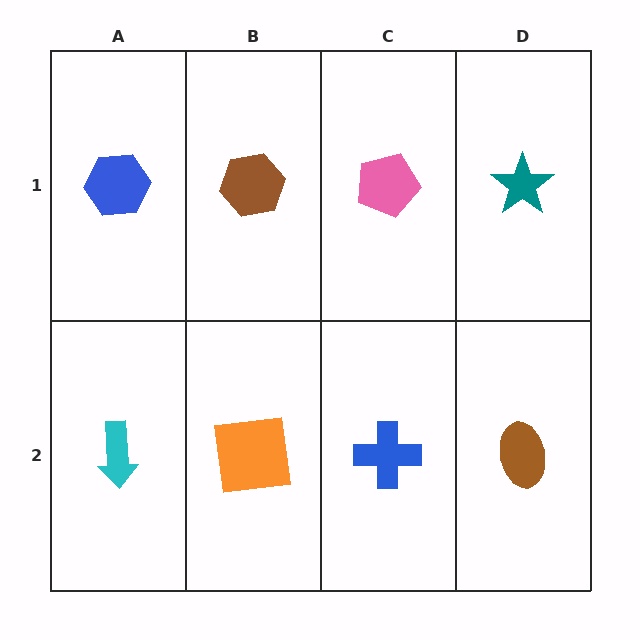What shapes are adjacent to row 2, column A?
A blue hexagon (row 1, column A), an orange square (row 2, column B).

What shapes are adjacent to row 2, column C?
A pink pentagon (row 1, column C), an orange square (row 2, column B), a brown ellipse (row 2, column D).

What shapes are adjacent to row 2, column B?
A brown hexagon (row 1, column B), a cyan arrow (row 2, column A), a blue cross (row 2, column C).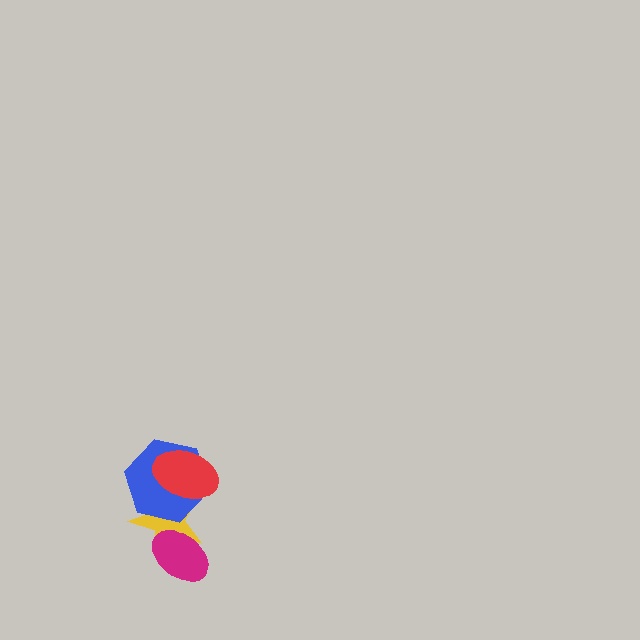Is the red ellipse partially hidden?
No, no other shape covers it.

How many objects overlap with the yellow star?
3 objects overlap with the yellow star.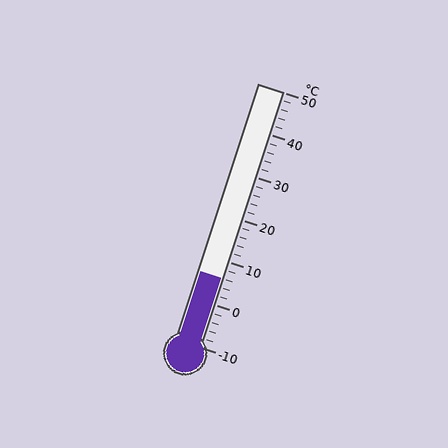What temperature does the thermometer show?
The thermometer shows approximately 6°C.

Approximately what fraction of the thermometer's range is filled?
The thermometer is filled to approximately 25% of its range.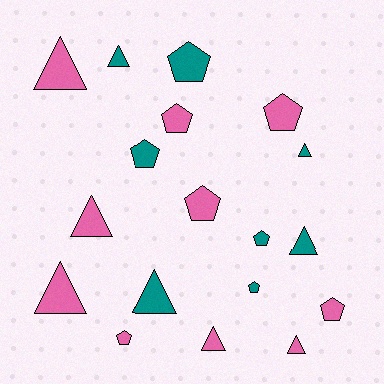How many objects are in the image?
There are 18 objects.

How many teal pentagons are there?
There are 4 teal pentagons.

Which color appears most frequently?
Pink, with 10 objects.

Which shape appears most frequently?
Pentagon, with 9 objects.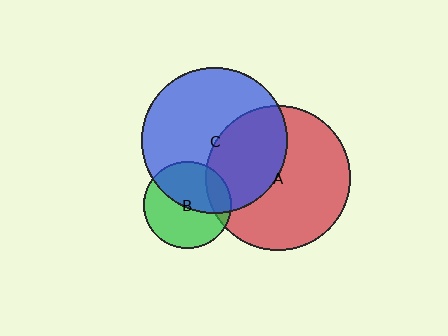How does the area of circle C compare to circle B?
Approximately 2.8 times.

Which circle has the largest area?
Circle C (blue).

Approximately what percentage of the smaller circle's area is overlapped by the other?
Approximately 15%.